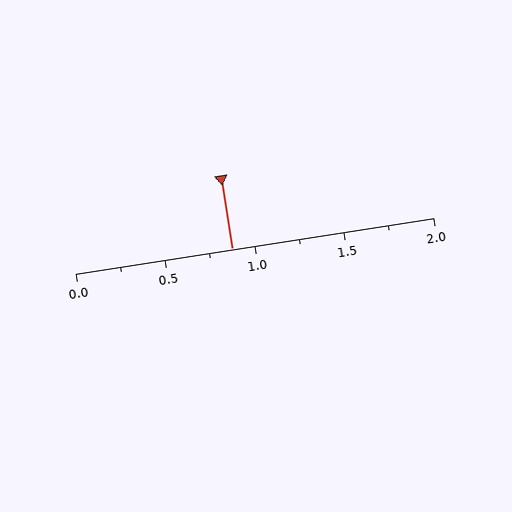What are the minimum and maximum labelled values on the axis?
The axis runs from 0.0 to 2.0.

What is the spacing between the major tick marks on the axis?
The major ticks are spaced 0.5 apart.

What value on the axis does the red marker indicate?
The marker indicates approximately 0.88.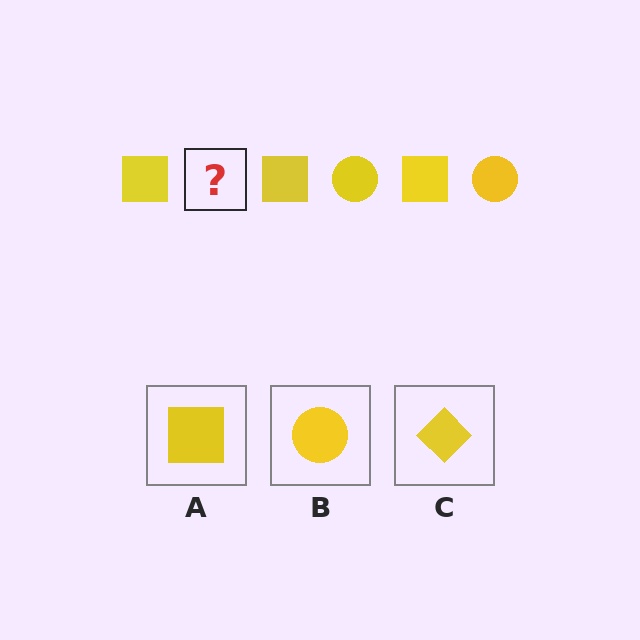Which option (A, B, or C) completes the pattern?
B.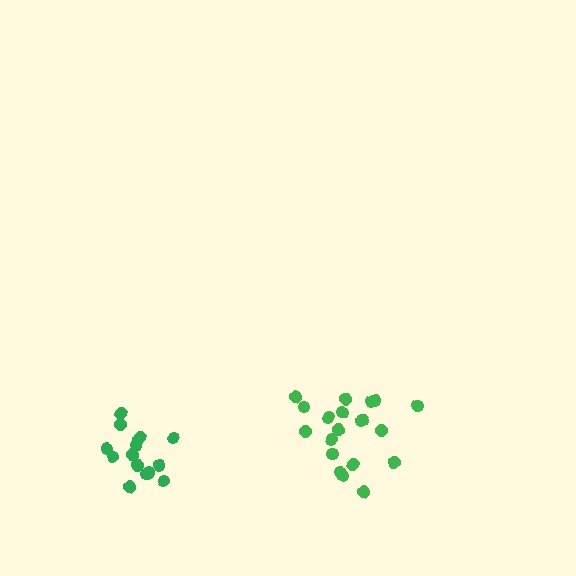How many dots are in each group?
Group 1: 20 dots, Group 2: 16 dots (36 total).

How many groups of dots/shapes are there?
There are 2 groups.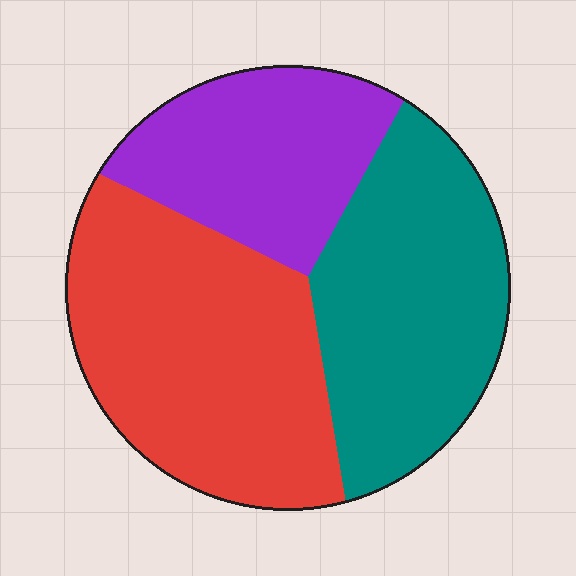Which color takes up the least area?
Purple, at roughly 25%.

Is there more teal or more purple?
Teal.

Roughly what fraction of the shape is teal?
Teal covers around 35% of the shape.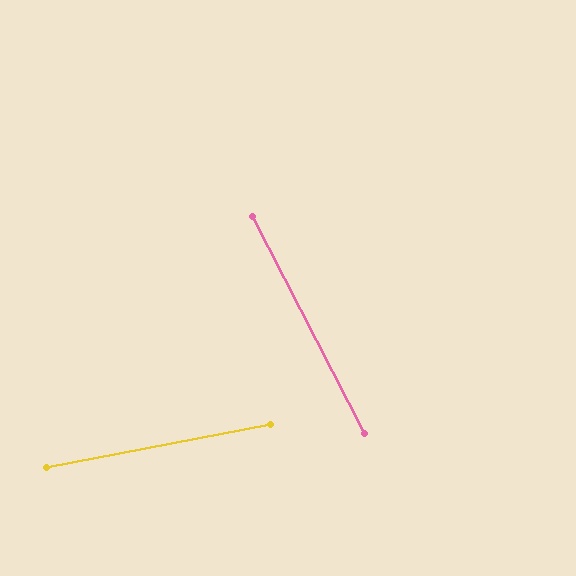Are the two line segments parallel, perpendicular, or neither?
Neither parallel nor perpendicular — they differ by about 74°.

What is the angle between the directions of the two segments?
Approximately 74 degrees.